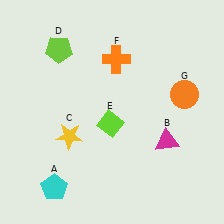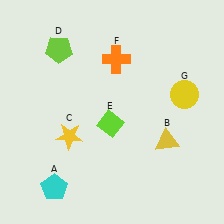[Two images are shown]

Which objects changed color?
B changed from magenta to yellow. G changed from orange to yellow.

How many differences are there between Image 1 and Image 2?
There are 2 differences between the two images.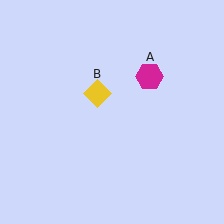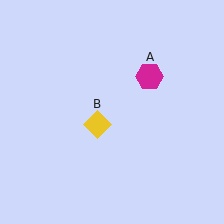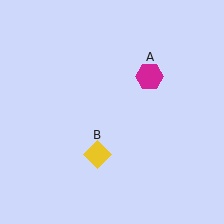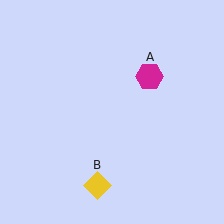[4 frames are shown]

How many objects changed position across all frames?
1 object changed position: yellow diamond (object B).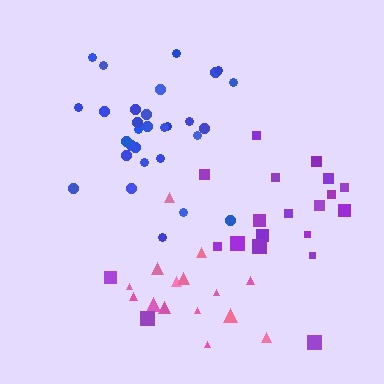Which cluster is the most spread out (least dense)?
Purple.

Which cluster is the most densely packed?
Blue.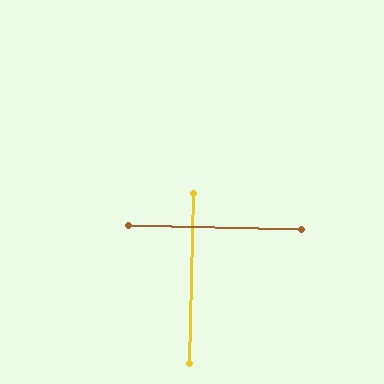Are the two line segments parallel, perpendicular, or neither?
Perpendicular — they meet at approximately 90°.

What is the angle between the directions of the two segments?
Approximately 90 degrees.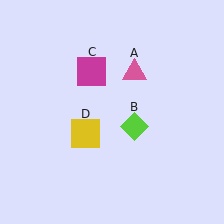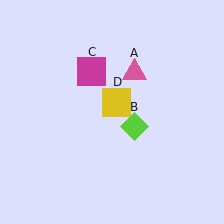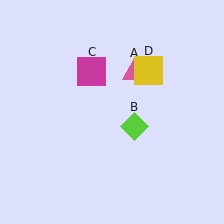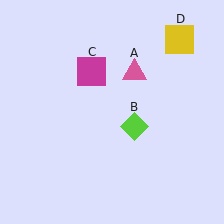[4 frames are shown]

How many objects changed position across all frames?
1 object changed position: yellow square (object D).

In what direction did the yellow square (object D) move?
The yellow square (object D) moved up and to the right.